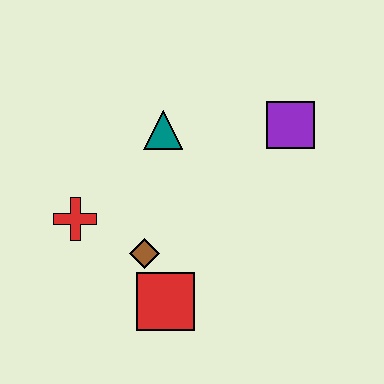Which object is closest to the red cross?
The brown diamond is closest to the red cross.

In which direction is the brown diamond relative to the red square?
The brown diamond is above the red square.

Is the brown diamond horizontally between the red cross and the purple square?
Yes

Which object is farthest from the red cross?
The purple square is farthest from the red cross.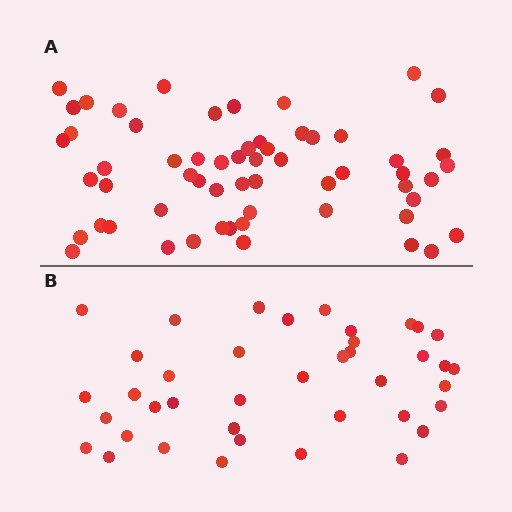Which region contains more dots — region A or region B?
Region A (the top region) has more dots.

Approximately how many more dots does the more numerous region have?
Region A has approximately 20 more dots than region B.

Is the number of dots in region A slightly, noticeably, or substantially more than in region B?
Region A has substantially more. The ratio is roughly 1.5 to 1.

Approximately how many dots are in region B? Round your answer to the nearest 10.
About 40 dots.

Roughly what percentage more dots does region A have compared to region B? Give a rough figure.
About 50% more.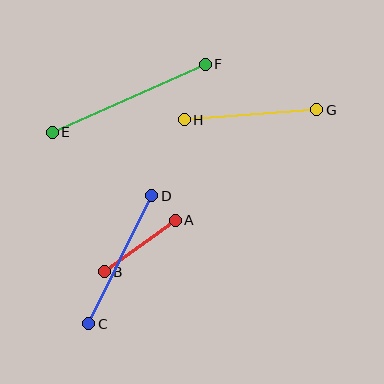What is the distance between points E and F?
The distance is approximately 167 pixels.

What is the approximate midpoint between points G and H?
The midpoint is at approximately (251, 115) pixels.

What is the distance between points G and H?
The distance is approximately 133 pixels.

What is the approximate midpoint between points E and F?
The midpoint is at approximately (129, 98) pixels.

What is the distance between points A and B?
The distance is approximately 88 pixels.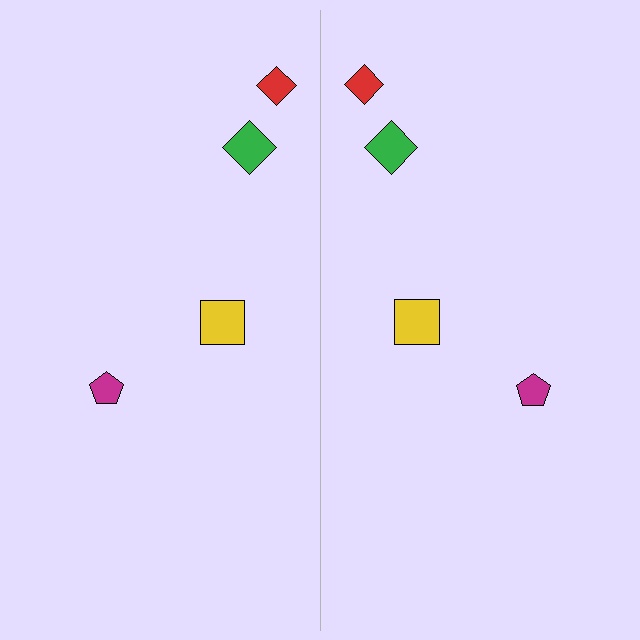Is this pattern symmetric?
Yes, this pattern has bilateral (reflection) symmetry.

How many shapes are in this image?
There are 8 shapes in this image.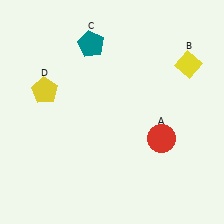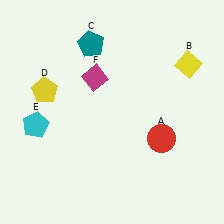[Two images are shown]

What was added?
A cyan pentagon (E), a magenta diamond (F) were added in Image 2.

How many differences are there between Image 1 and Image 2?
There are 2 differences between the two images.